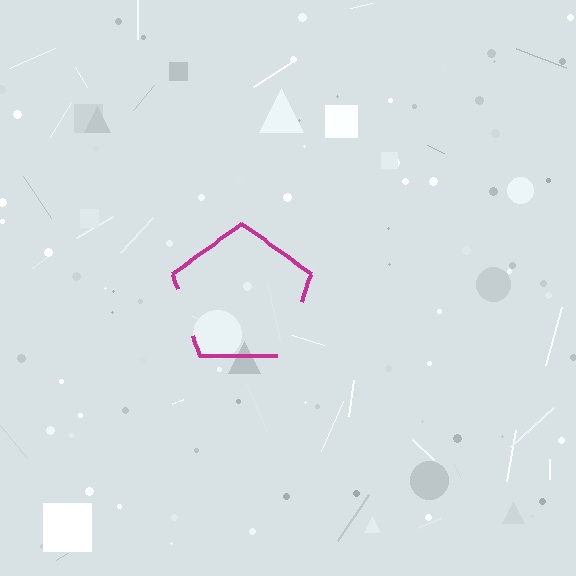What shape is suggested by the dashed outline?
The dashed outline suggests a pentagon.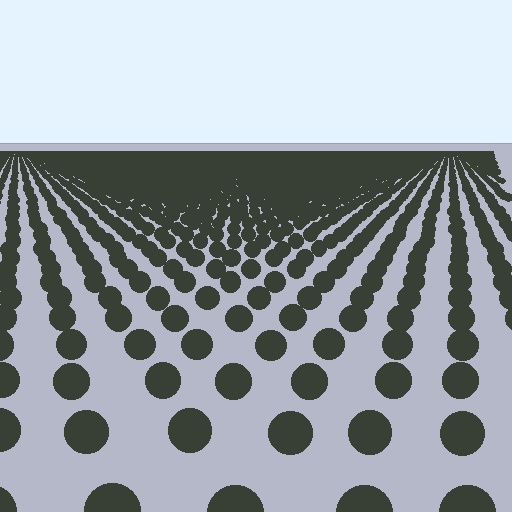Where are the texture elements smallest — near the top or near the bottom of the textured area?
Near the top.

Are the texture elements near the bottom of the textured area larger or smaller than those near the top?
Larger. Near the bottom, elements are closer to the viewer and appear at a bigger on-screen size.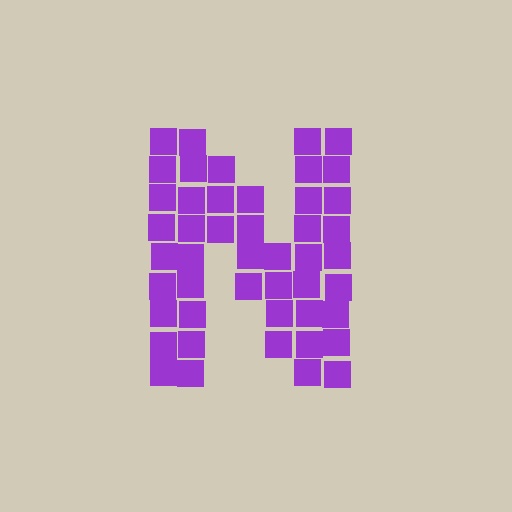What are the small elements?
The small elements are squares.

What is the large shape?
The large shape is the letter N.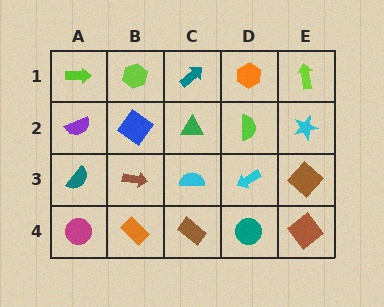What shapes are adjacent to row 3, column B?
A blue diamond (row 2, column B), an orange rectangle (row 4, column B), a teal semicircle (row 3, column A), a cyan semicircle (row 3, column C).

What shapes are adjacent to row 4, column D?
A cyan arrow (row 3, column D), a brown rectangle (row 4, column C), a brown diamond (row 4, column E).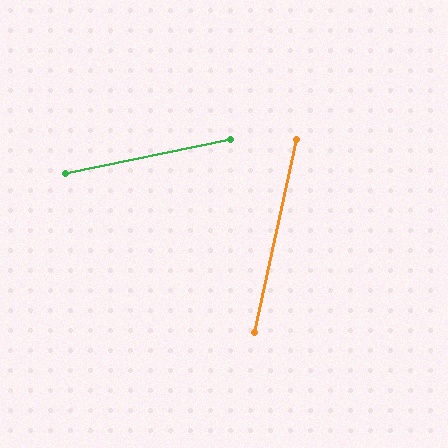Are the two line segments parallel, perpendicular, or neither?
Neither parallel nor perpendicular — they differ by about 66°.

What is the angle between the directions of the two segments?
Approximately 66 degrees.